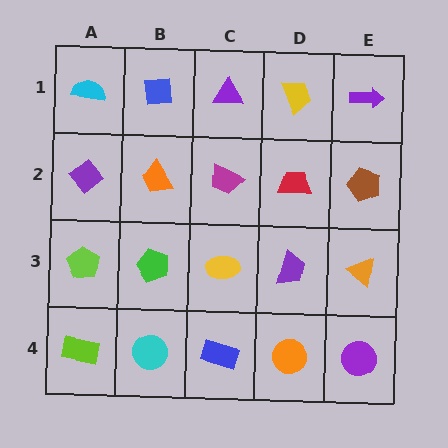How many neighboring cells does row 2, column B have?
4.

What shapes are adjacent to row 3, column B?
An orange trapezoid (row 2, column B), a cyan circle (row 4, column B), a lime pentagon (row 3, column A), a yellow ellipse (row 3, column C).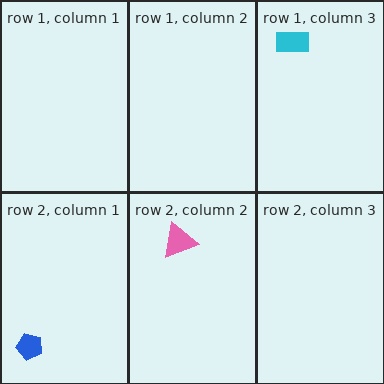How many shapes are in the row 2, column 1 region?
1.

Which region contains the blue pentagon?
The row 2, column 1 region.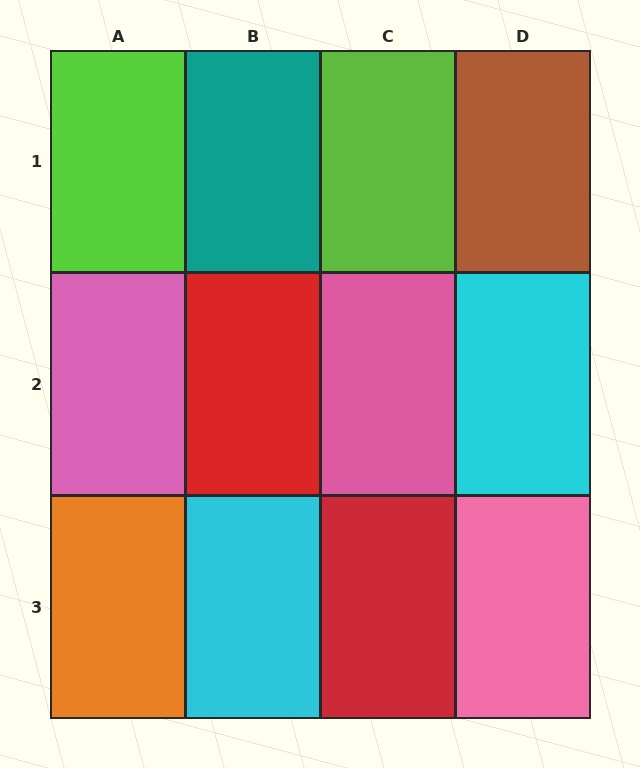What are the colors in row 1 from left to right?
Lime, teal, lime, brown.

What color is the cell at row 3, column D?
Pink.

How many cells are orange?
1 cell is orange.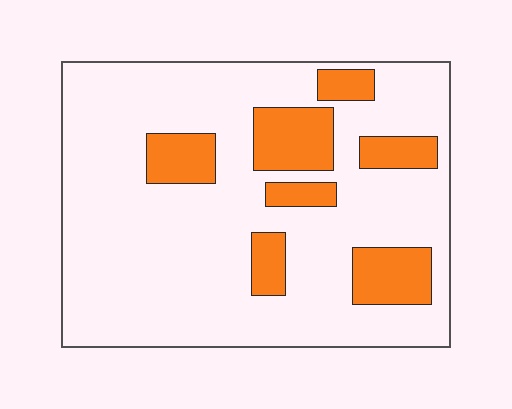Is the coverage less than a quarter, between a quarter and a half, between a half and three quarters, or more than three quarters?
Less than a quarter.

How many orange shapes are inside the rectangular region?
7.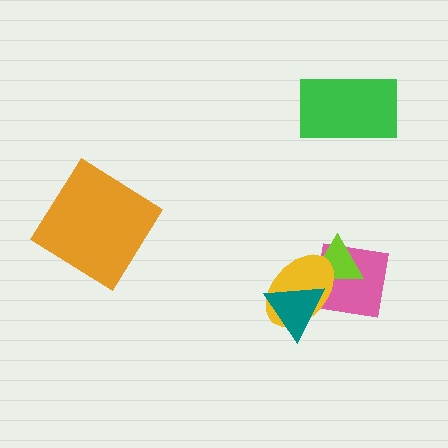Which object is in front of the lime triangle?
The yellow ellipse is in front of the lime triangle.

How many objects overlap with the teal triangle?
2 objects overlap with the teal triangle.